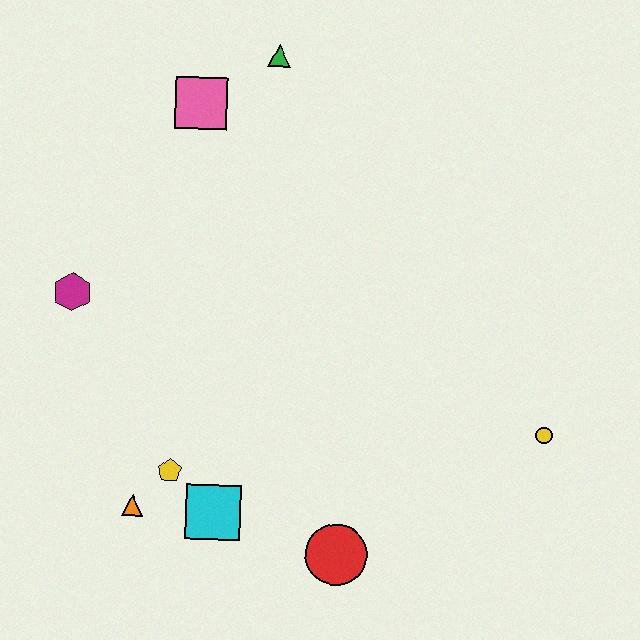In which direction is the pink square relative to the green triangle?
The pink square is to the left of the green triangle.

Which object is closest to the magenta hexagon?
The yellow pentagon is closest to the magenta hexagon.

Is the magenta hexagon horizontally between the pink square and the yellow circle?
No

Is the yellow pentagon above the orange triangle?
Yes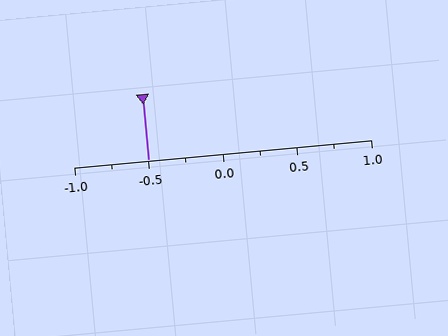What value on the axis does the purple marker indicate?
The marker indicates approximately -0.5.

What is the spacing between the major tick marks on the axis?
The major ticks are spaced 0.5 apart.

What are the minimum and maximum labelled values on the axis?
The axis runs from -1.0 to 1.0.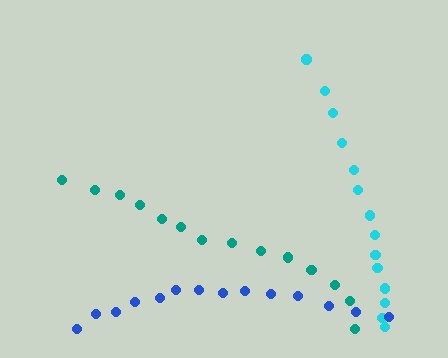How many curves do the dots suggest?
There are 3 distinct paths.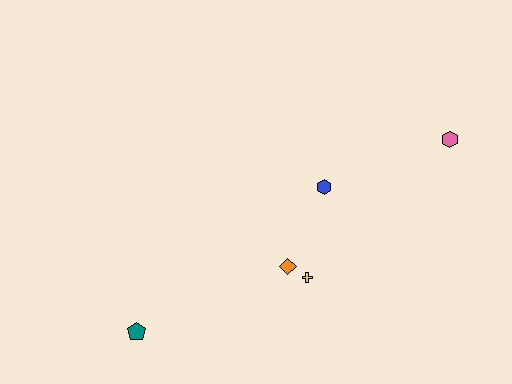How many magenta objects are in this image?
There are no magenta objects.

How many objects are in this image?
There are 5 objects.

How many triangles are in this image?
There are no triangles.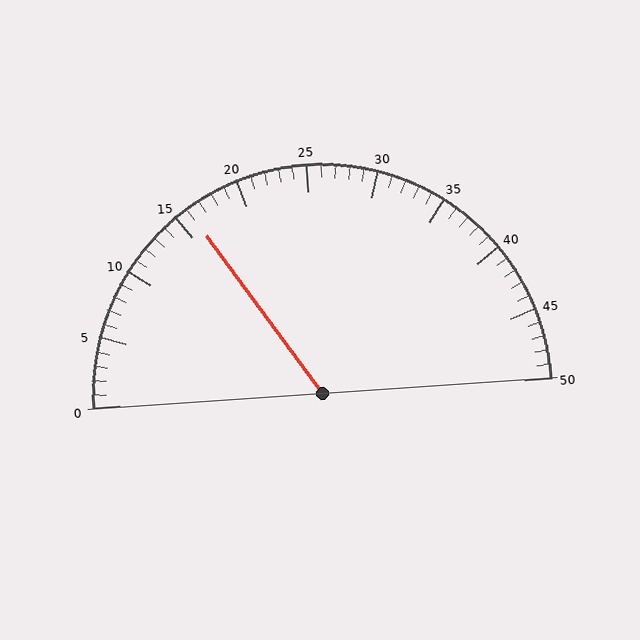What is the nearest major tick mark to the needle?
The nearest major tick mark is 15.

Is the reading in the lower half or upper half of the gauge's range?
The reading is in the lower half of the range (0 to 50).